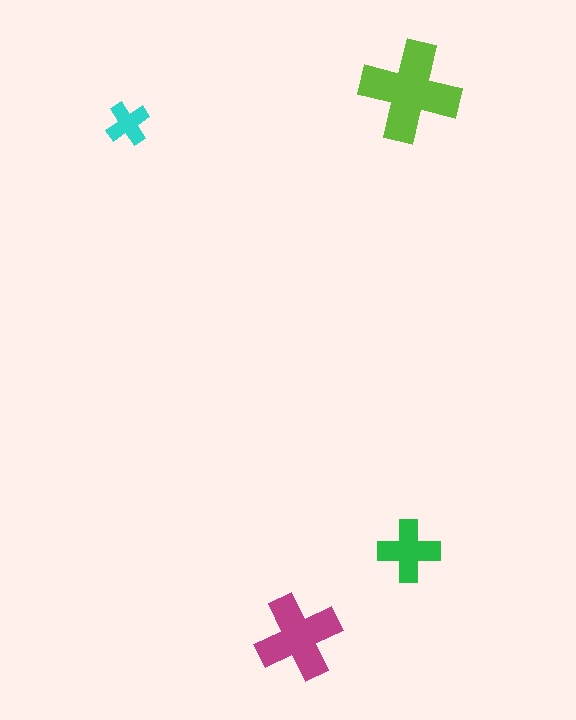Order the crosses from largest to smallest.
the lime one, the magenta one, the green one, the cyan one.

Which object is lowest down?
The magenta cross is bottommost.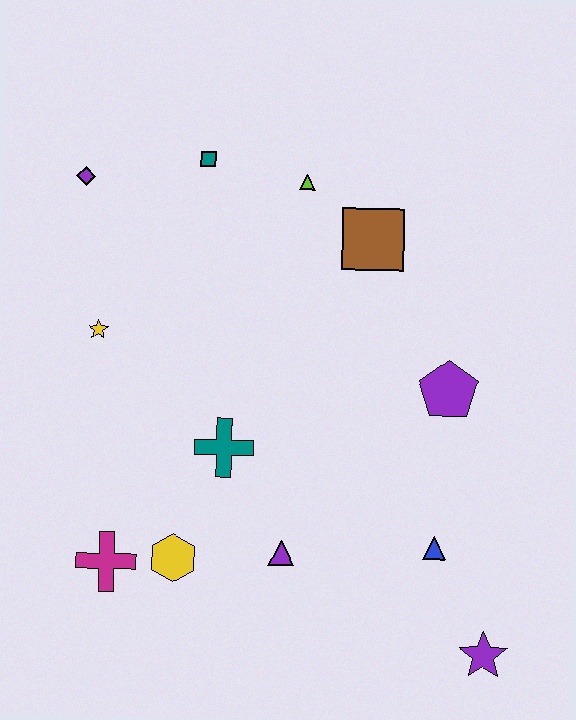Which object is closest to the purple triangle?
The yellow hexagon is closest to the purple triangle.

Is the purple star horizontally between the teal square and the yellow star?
No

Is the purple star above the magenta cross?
No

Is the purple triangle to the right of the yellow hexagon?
Yes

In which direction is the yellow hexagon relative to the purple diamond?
The yellow hexagon is below the purple diamond.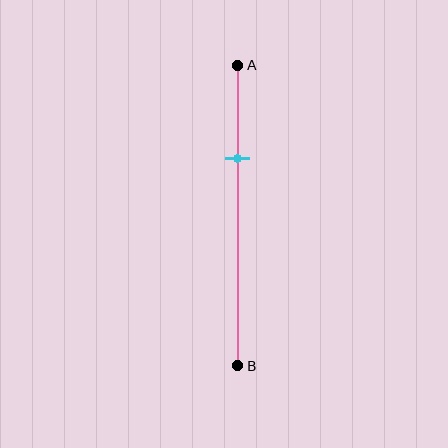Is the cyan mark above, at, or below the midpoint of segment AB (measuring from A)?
The cyan mark is above the midpoint of segment AB.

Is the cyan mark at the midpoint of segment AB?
No, the mark is at about 30% from A, not at the 50% midpoint.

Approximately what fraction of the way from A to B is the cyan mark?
The cyan mark is approximately 30% of the way from A to B.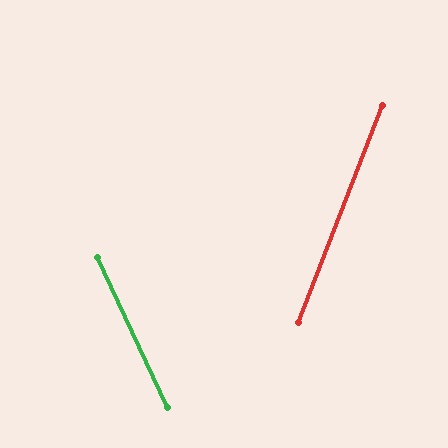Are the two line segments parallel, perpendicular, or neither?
Neither parallel nor perpendicular — they differ by about 46°.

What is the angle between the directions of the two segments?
Approximately 46 degrees.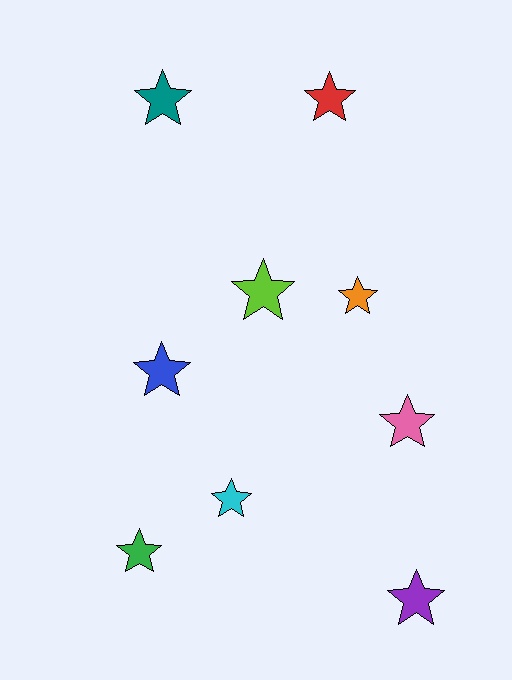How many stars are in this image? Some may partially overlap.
There are 9 stars.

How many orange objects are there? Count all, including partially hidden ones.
There is 1 orange object.